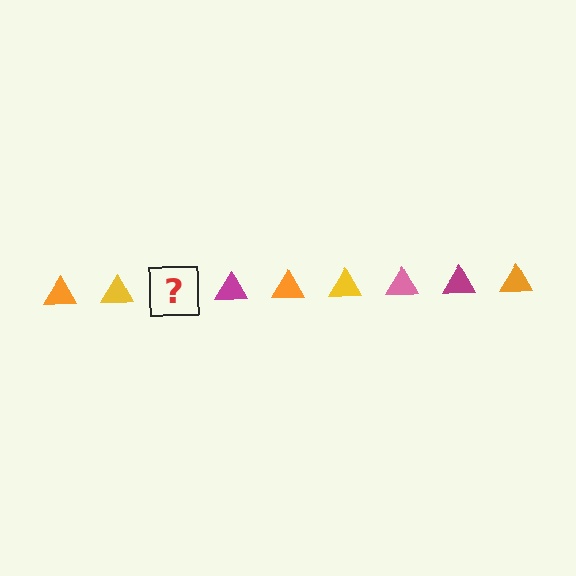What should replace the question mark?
The question mark should be replaced with a pink triangle.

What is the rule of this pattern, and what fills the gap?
The rule is that the pattern cycles through orange, yellow, pink, magenta triangles. The gap should be filled with a pink triangle.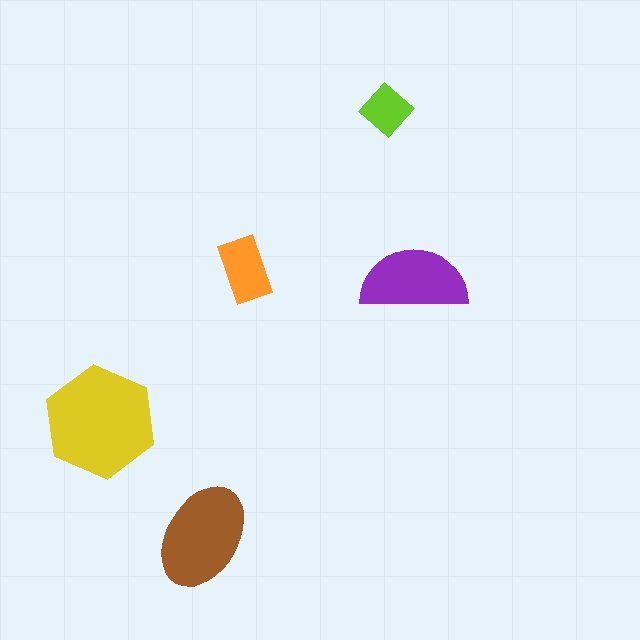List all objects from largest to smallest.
The yellow hexagon, the brown ellipse, the purple semicircle, the orange rectangle, the lime diamond.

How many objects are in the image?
There are 5 objects in the image.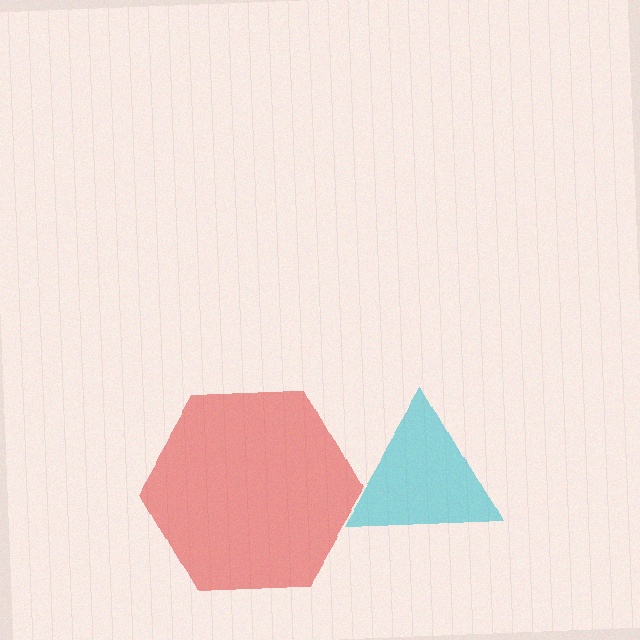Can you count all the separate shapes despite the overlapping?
Yes, there are 2 separate shapes.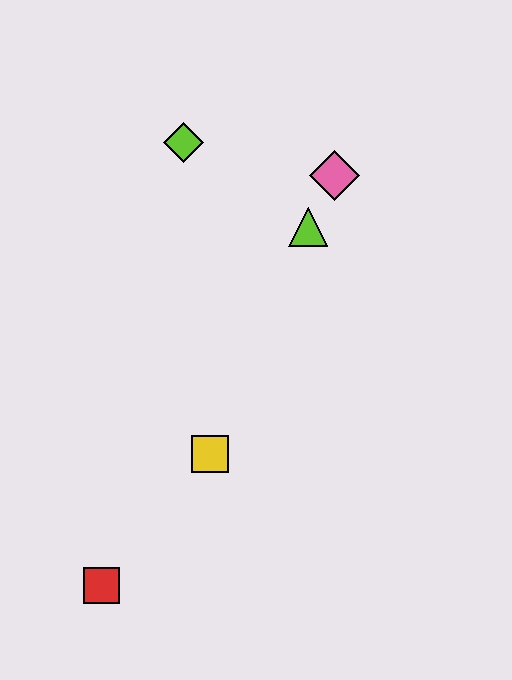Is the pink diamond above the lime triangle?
Yes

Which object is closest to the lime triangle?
The pink diamond is closest to the lime triangle.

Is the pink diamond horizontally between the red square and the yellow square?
No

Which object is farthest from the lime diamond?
The red square is farthest from the lime diamond.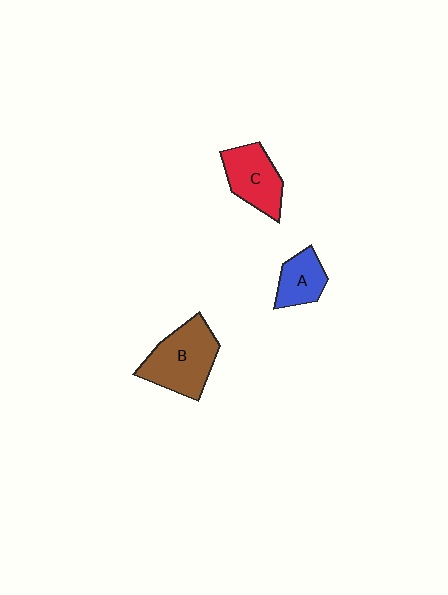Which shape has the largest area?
Shape B (brown).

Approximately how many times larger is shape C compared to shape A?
Approximately 1.4 times.